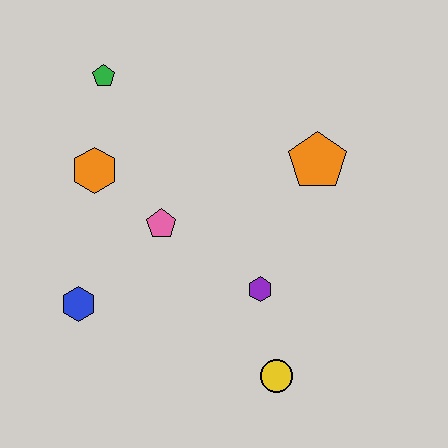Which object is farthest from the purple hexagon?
The green pentagon is farthest from the purple hexagon.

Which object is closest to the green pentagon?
The orange hexagon is closest to the green pentagon.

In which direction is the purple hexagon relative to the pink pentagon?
The purple hexagon is to the right of the pink pentagon.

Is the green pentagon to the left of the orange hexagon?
No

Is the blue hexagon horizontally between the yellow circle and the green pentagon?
No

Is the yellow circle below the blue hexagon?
Yes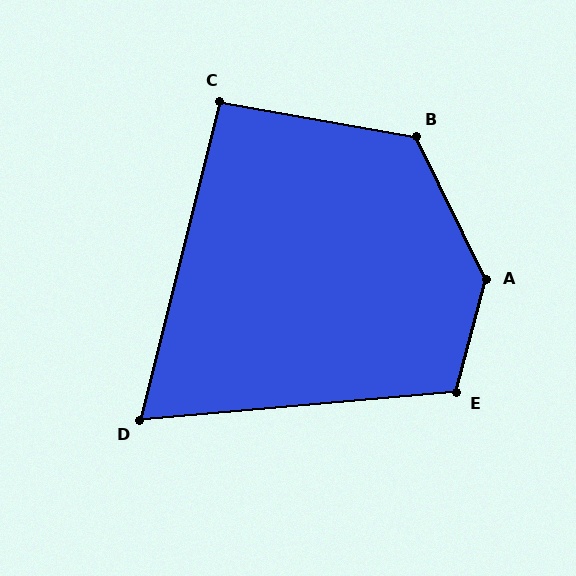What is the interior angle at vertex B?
Approximately 126 degrees (obtuse).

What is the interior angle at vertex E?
Approximately 110 degrees (obtuse).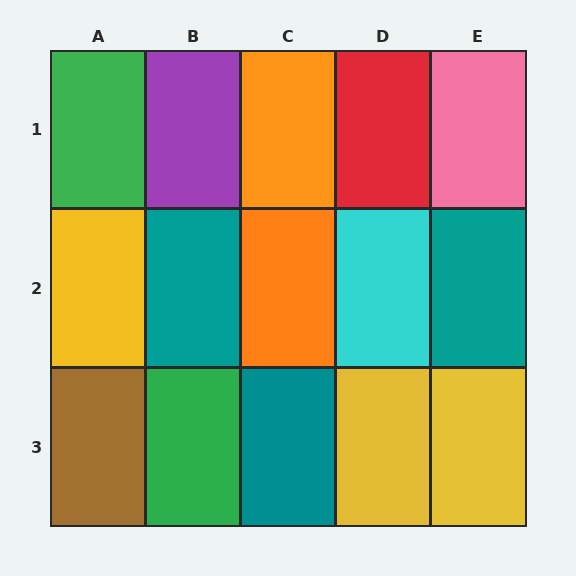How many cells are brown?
1 cell is brown.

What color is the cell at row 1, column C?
Orange.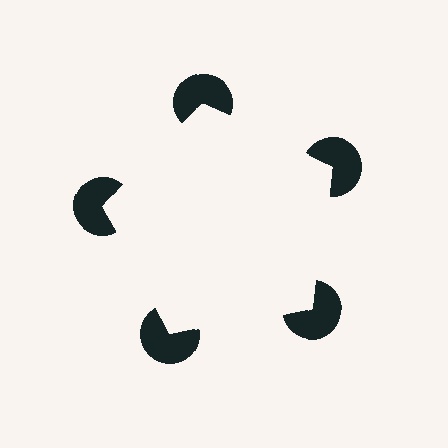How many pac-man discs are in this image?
There are 5 — one at each vertex of the illusory pentagon.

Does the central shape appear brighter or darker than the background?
It typically appears slightly brighter than the background, even though no actual brightness change is drawn.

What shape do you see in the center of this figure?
An illusory pentagon — its edges are inferred from the aligned wedge cuts in the pac-man discs, not physically drawn.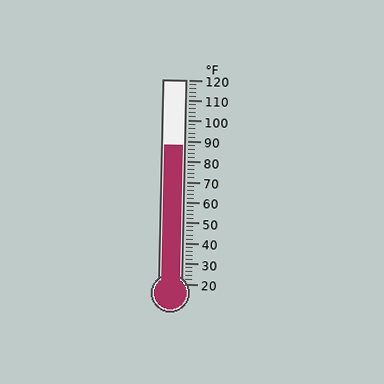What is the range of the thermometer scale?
The thermometer scale ranges from 20°F to 120°F.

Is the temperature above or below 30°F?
The temperature is above 30°F.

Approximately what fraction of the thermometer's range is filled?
The thermometer is filled to approximately 70% of its range.